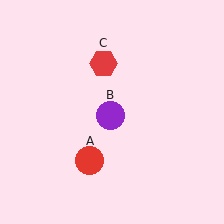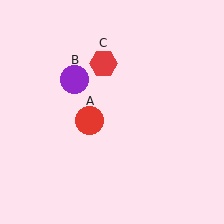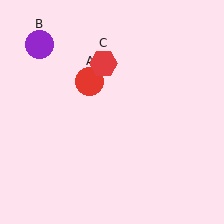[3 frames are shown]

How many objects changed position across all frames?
2 objects changed position: red circle (object A), purple circle (object B).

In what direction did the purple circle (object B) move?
The purple circle (object B) moved up and to the left.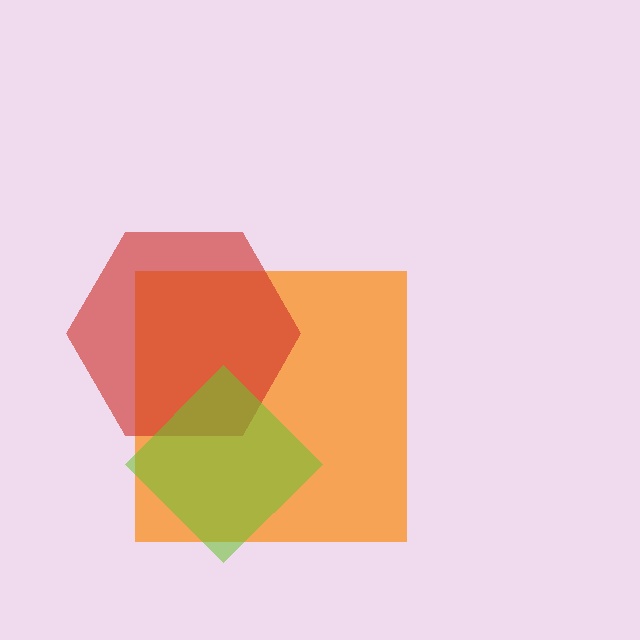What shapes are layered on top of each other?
The layered shapes are: an orange square, a red hexagon, a lime diamond.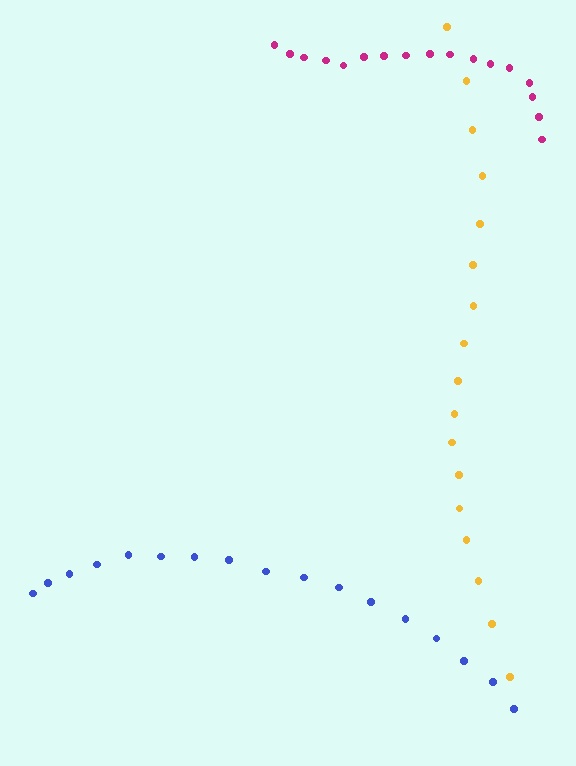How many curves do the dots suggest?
There are 3 distinct paths.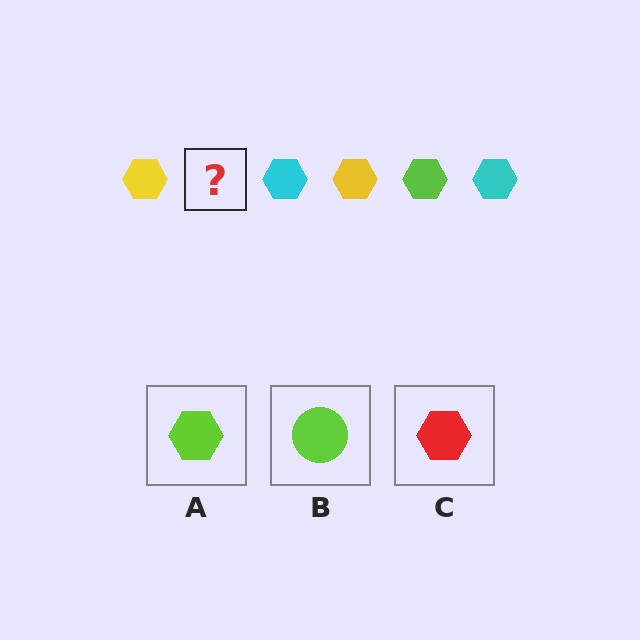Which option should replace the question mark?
Option A.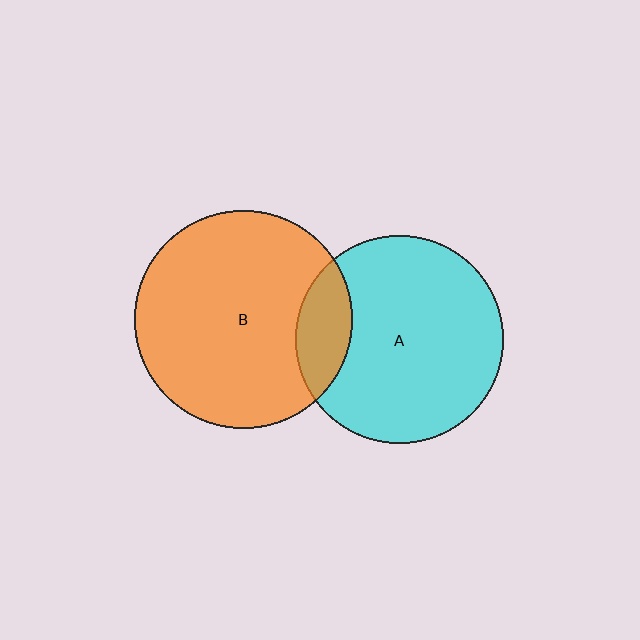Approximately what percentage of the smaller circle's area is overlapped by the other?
Approximately 15%.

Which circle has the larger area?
Circle B (orange).